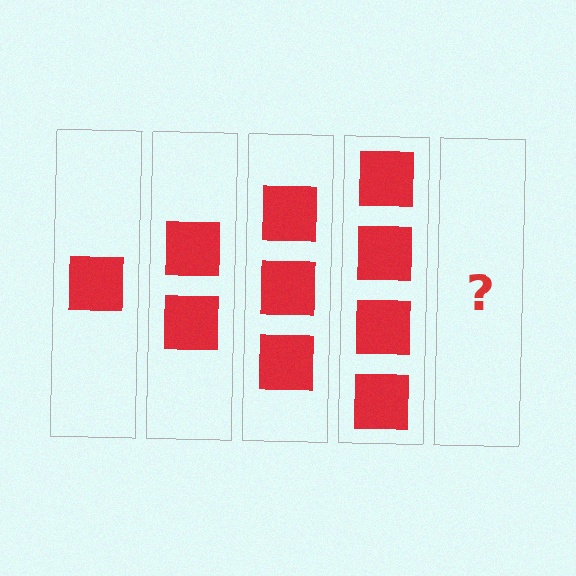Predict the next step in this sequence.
The next step is 5 squares.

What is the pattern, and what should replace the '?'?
The pattern is that each step adds one more square. The '?' should be 5 squares.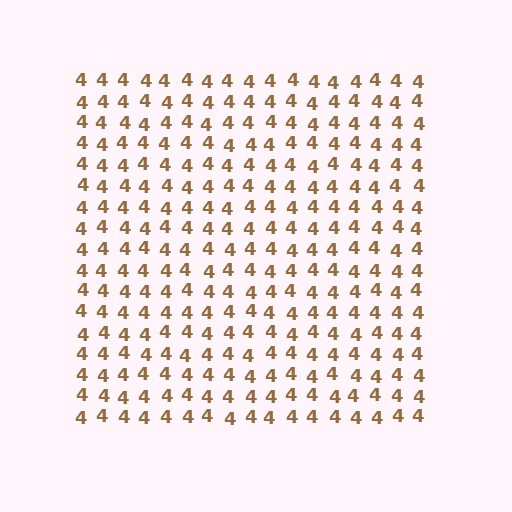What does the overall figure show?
The overall figure shows a square.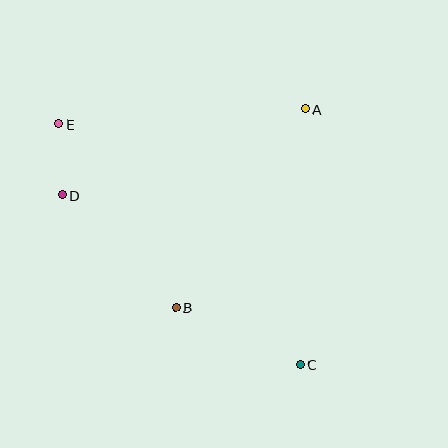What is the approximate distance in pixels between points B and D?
The distance between B and D is approximately 160 pixels.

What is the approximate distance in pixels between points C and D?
The distance between C and D is approximately 292 pixels.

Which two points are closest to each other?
Points D and E are closest to each other.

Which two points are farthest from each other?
Points C and E are farthest from each other.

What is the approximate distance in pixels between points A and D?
The distance between A and D is approximately 258 pixels.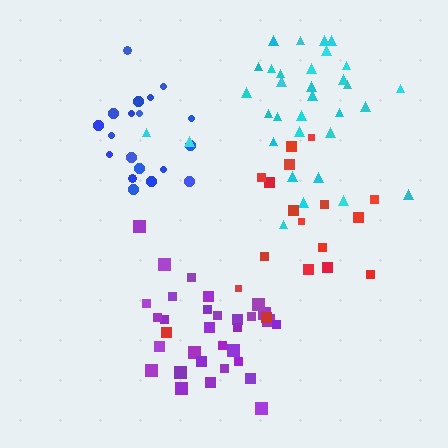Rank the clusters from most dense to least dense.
purple, cyan, blue, red.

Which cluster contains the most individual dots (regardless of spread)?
Cyan (33).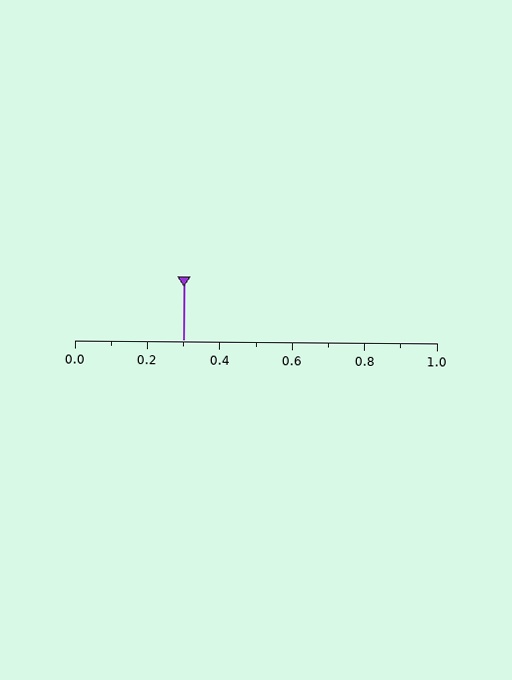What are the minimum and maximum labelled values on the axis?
The axis runs from 0.0 to 1.0.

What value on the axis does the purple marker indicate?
The marker indicates approximately 0.3.